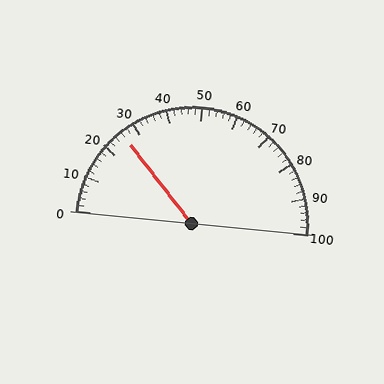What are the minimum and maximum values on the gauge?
The gauge ranges from 0 to 100.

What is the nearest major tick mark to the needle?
The nearest major tick mark is 30.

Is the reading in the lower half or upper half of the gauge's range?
The reading is in the lower half of the range (0 to 100).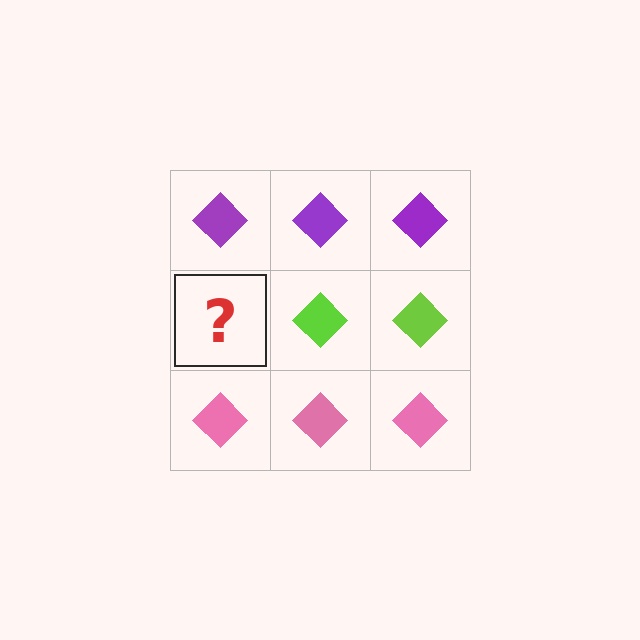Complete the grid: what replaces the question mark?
The question mark should be replaced with a lime diamond.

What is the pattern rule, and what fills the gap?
The rule is that each row has a consistent color. The gap should be filled with a lime diamond.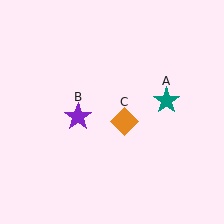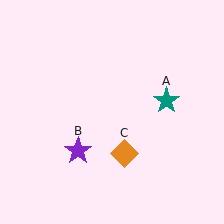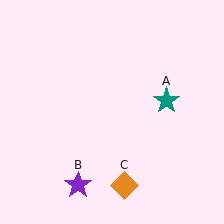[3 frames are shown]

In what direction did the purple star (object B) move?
The purple star (object B) moved down.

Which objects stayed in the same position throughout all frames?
Teal star (object A) remained stationary.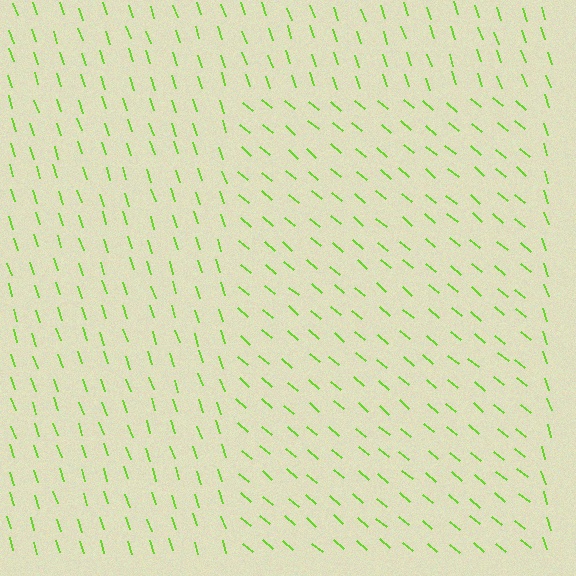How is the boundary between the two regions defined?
The boundary is defined purely by a change in line orientation (approximately 31 degrees difference). All lines are the same color and thickness.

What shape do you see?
I see a rectangle.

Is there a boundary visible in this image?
Yes, there is a texture boundary formed by a change in line orientation.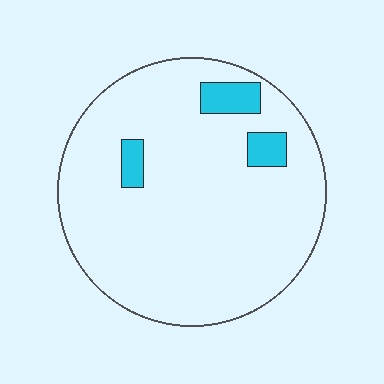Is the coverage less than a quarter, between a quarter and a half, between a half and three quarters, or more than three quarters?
Less than a quarter.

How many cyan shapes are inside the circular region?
3.